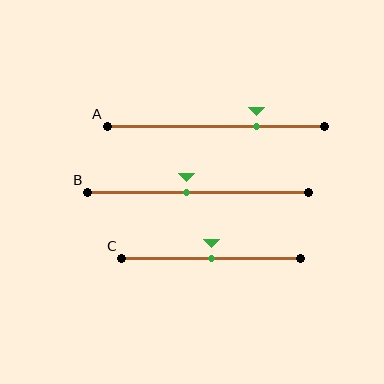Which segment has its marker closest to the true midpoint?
Segment C has its marker closest to the true midpoint.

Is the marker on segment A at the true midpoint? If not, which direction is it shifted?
No, the marker on segment A is shifted to the right by about 19% of the segment length.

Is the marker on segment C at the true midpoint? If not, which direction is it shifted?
Yes, the marker on segment C is at the true midpoint.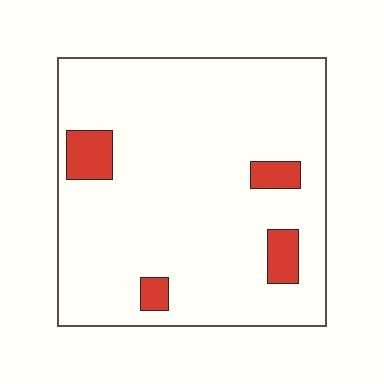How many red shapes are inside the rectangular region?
4.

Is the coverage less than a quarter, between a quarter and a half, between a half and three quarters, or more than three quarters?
Less than a quarter.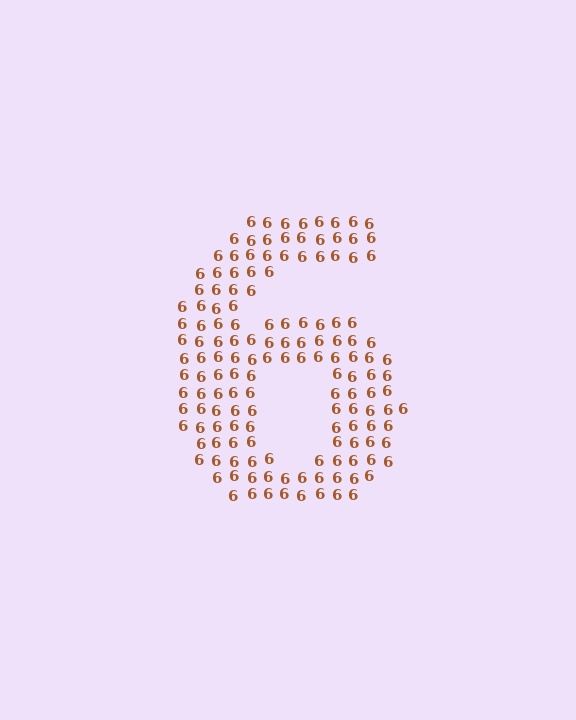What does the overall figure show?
The overall figure shows the digit 6.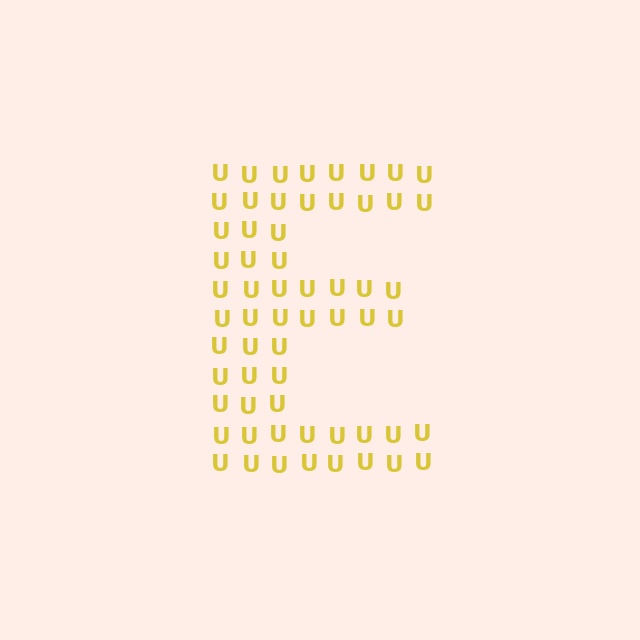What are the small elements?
The small elements are letter U's.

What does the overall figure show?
The overall figure shows the letter E.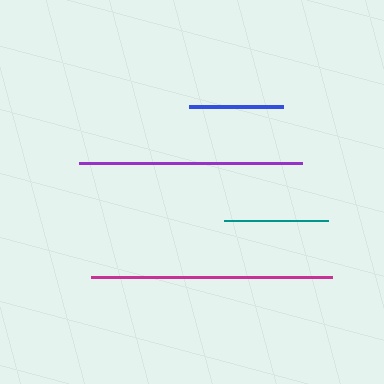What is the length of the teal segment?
The teal segment is approximately 104 pixels long.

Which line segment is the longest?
The magenta line is the longest at approximately 240 pixels.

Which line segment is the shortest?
The blue line is the shortest at approximately 94 pixels.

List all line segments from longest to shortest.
From longest to shortest: magenta, purple, teal, blue.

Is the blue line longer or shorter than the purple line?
The purple line is longer than the blue line.